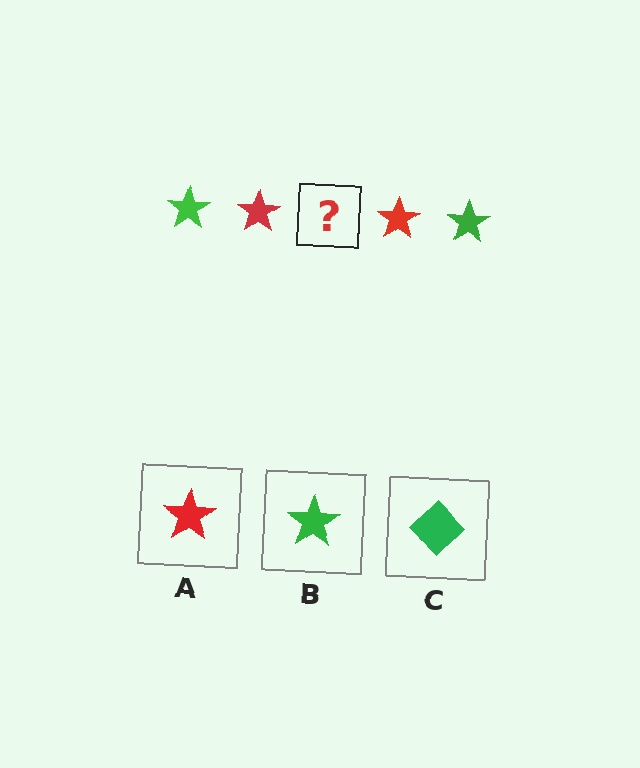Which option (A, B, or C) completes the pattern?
B.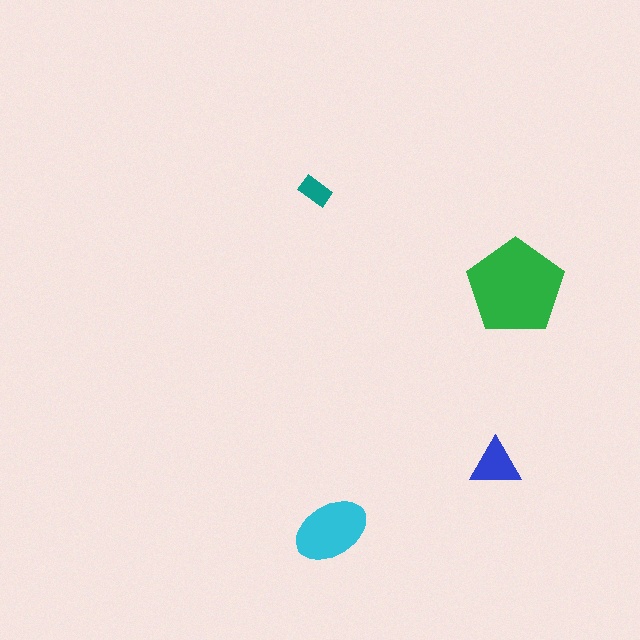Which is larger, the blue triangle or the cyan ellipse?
The cyan ellipse.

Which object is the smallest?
The teal rectangle.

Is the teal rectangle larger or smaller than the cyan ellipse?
Smaller.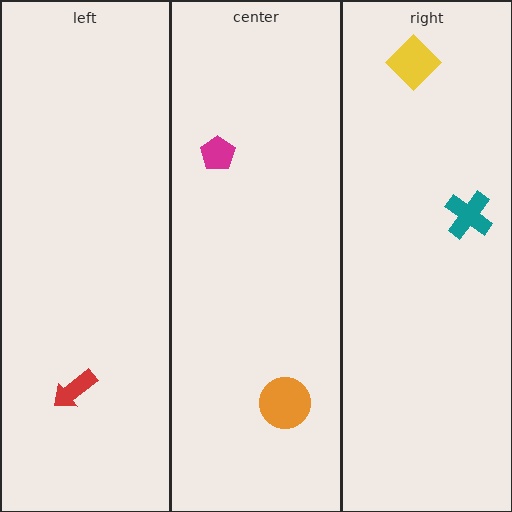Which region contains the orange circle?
The center region.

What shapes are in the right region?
The teal cross, the yellow diamond.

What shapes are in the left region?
The red arrow.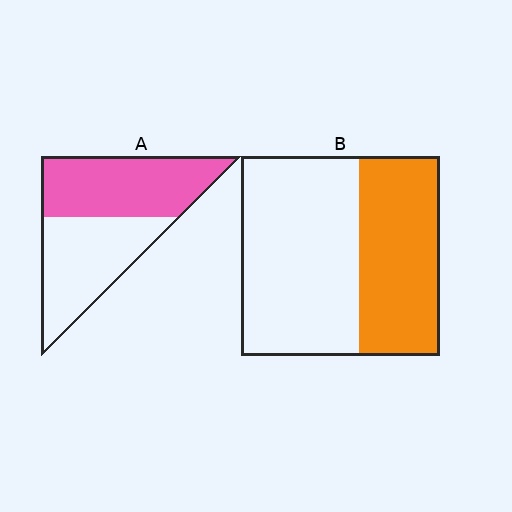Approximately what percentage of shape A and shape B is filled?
A is approximately 50% and B is approximately 40%.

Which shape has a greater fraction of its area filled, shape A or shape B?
Shape A.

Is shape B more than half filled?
No.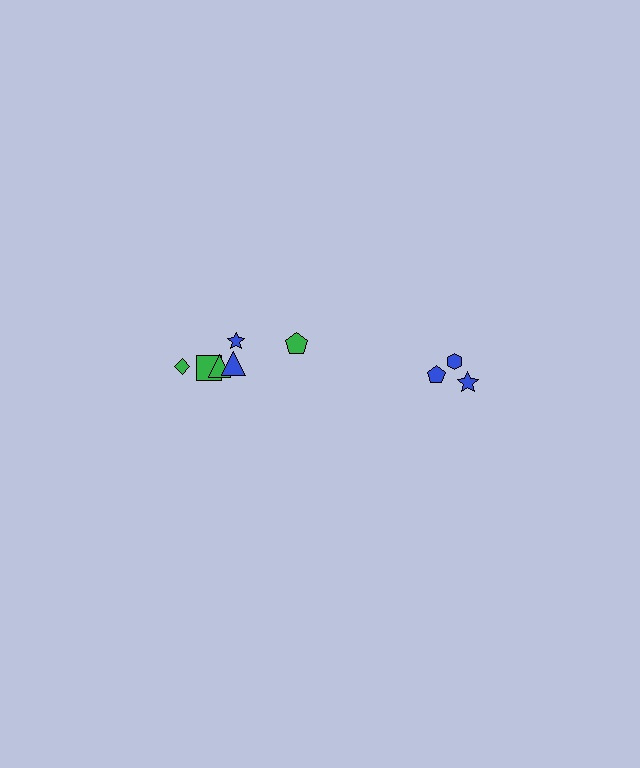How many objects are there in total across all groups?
There are 9 objects.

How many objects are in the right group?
There are 3 objects.